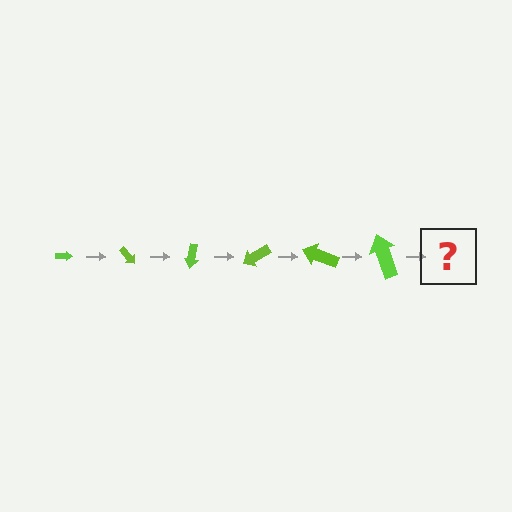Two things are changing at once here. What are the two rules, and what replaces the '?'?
The two rules are that the arrow grows larger each step and it rotates 50 degrees each step. The '?' should be an arrow, larger than the previous one and rotated 300 degrees from the start.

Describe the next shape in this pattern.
It should be an arrow, larger than the previous one and rotated 300 degrees from the start.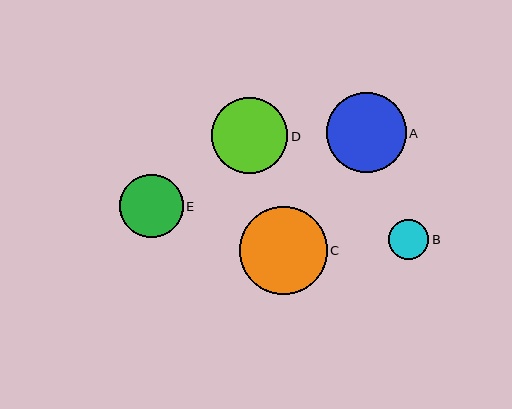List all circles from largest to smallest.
From largest to smallest: C, A, D, E, B.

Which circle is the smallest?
Circle B is the smallest with a size of approximately 40 pixels.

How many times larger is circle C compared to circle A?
Circle C is approximately 1.1 times the size of circle A.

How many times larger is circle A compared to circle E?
Circle A is approximately 1.2 times the size of circle E.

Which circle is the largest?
Circle C is the largest with a size of approximately 88 pixels.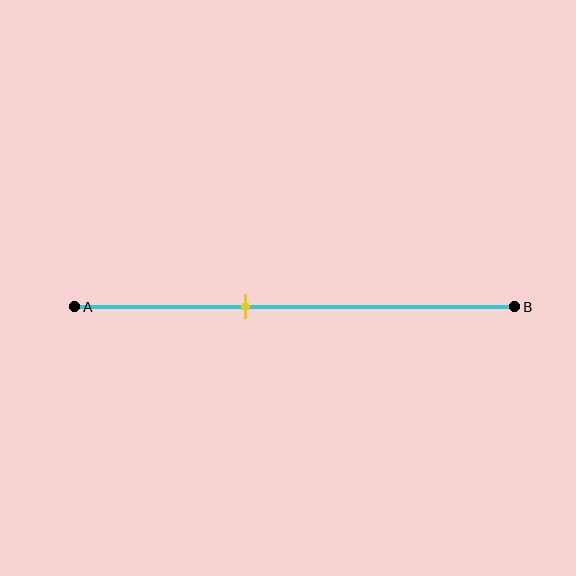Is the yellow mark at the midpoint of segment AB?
No, the mark is at about 40% from A, not at the 50% midpoint.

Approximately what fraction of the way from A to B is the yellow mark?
The yellow mark is approximately 40% of the way from A to B.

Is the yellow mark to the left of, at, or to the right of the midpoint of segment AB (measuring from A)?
The yellow mark is to the left of the midpoint of segment AB.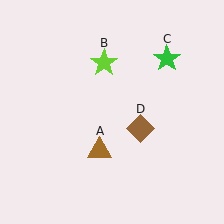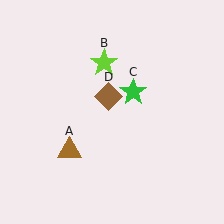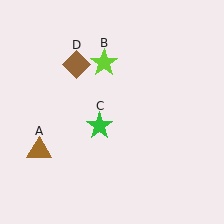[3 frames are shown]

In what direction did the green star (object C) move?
The green star (object C) moved down and to the left.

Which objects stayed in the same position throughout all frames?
Lime star (object B) remained stationary.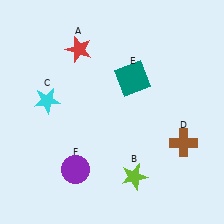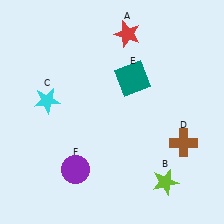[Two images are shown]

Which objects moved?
The objects that moved are: the red star (A), the lime star (B).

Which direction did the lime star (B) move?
The lime star (B) moved right.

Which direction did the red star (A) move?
The red star (A) moved right.